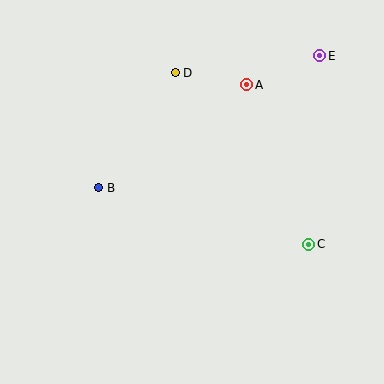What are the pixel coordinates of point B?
Point B is at (99, 188).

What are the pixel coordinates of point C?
Point C is at (309, 244).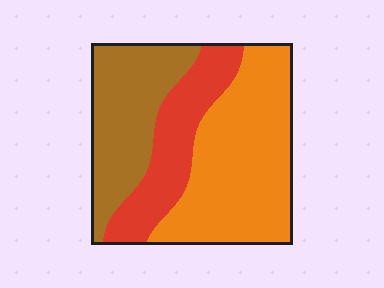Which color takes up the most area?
Orange, at roughly 45%.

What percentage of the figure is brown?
Brown covers 30% of the figure.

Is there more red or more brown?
Brown.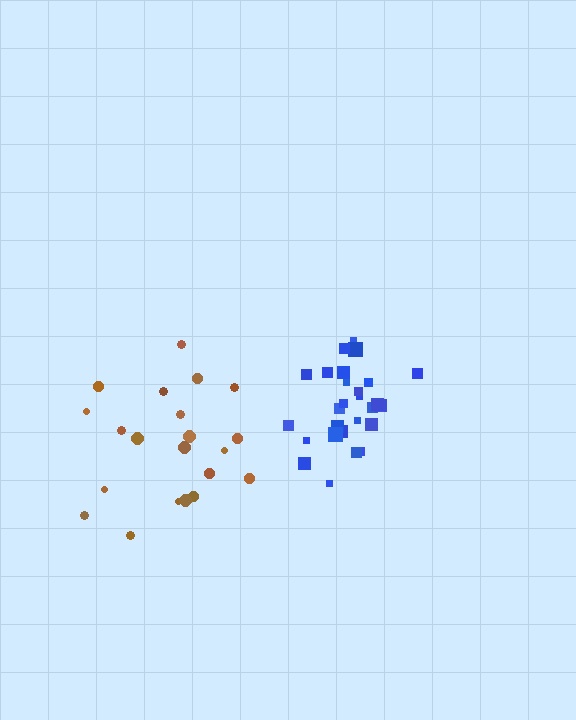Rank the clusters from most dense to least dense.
blue, brown.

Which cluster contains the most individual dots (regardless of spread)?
Blue (29).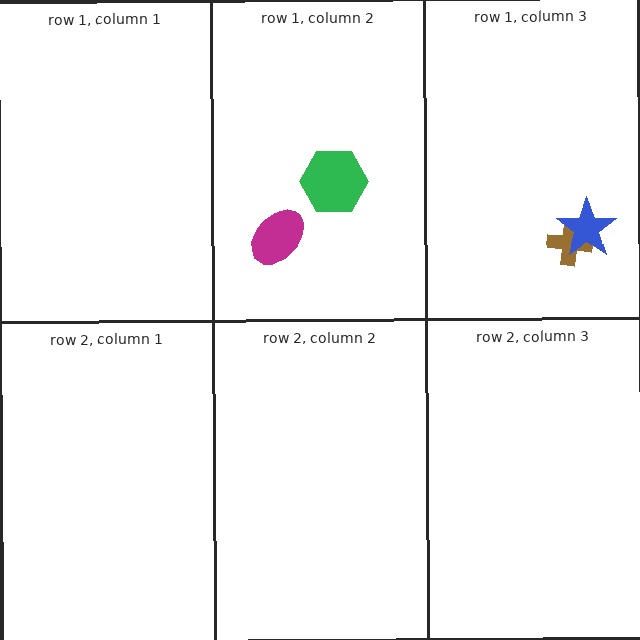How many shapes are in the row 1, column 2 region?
2.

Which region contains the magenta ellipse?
The row 1, column 2 region.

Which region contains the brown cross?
The row 1, column 3 region.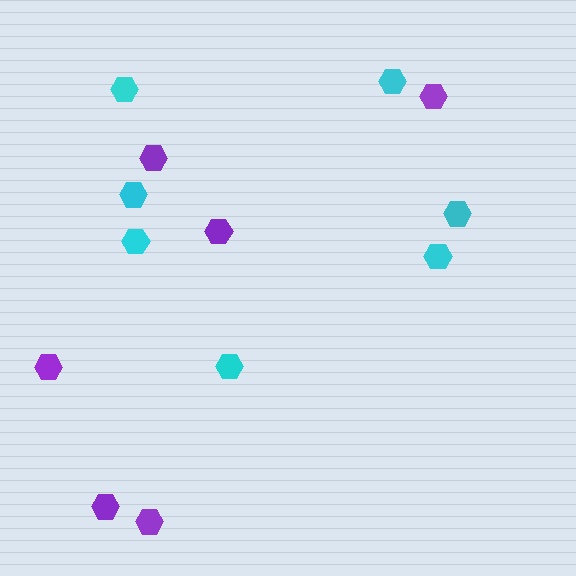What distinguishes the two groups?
There are 2 groups: one group of purple hexagons (6) and one group of cyan hexagons (7).